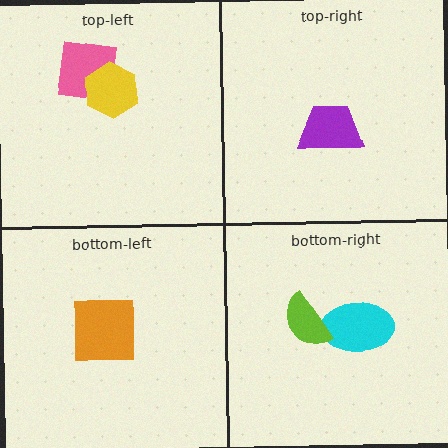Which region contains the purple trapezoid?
The top-right region.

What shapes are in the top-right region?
The purple trapezoid.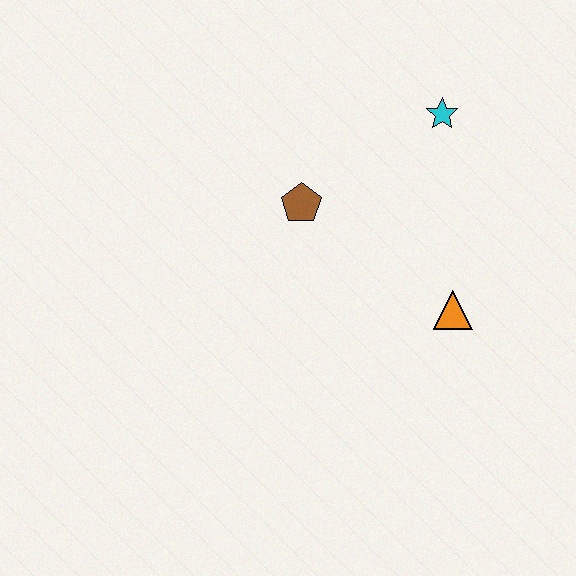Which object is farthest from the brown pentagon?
The orange triangle is farthest from the brown pentagon.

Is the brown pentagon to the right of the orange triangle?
No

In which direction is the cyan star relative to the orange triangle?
The cyan star is above the orange triangle.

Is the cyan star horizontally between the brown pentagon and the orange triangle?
Yes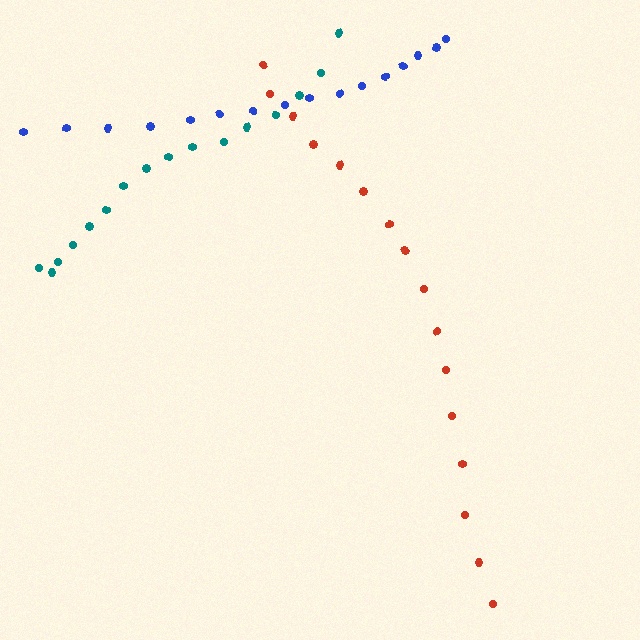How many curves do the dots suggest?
There are 3 distinct paths.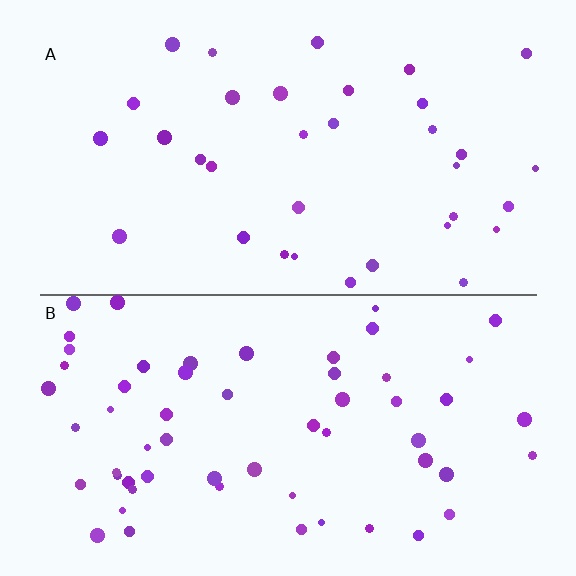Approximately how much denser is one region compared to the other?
Approximately 1.7× — region B over region A.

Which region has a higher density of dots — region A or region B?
B (the bottom).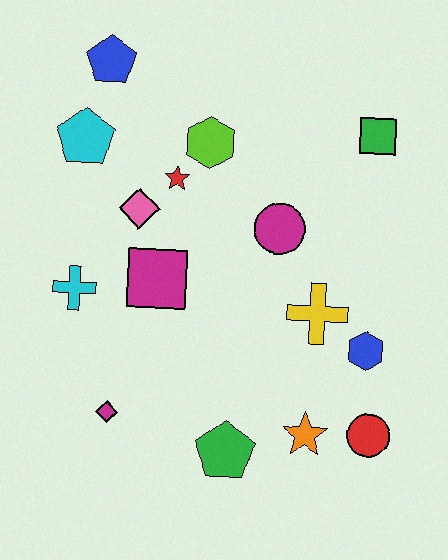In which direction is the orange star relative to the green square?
The orange star is below the green square.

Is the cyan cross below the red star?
Yes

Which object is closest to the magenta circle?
The yellow cross is closest to the magenta circle.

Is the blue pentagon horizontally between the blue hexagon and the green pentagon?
No